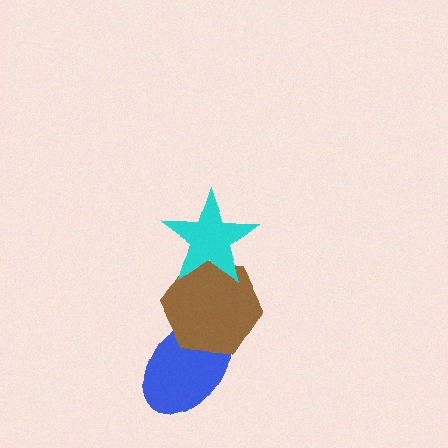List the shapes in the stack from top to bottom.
From top to bottom: the cyan star, the brown hexagon, the blue ellipse.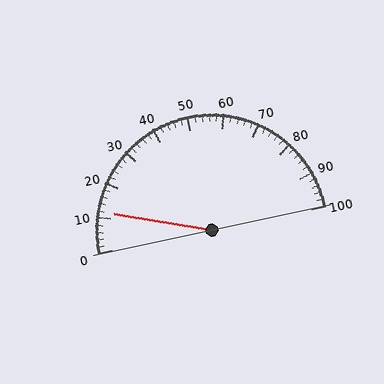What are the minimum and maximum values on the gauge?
The gauge ranges from 0 to 100.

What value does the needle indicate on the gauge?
The needle indicates approximately 12.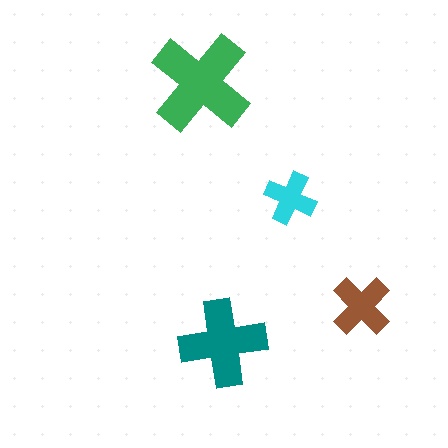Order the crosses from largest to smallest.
the green one, the teal one, the brown one, the cyan one.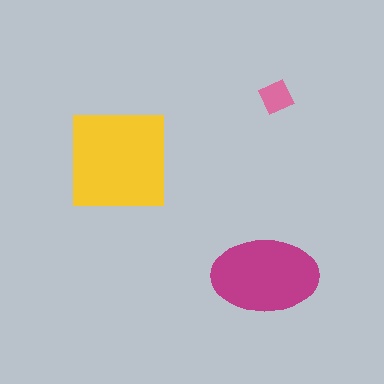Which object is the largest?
The yellow square.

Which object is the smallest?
The pink diamond.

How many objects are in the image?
There are 3 objects in the image.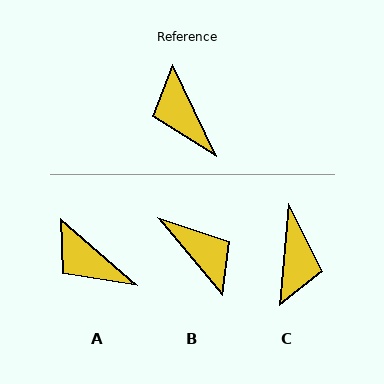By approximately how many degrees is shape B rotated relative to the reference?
Approximately 166 degrees clockwise.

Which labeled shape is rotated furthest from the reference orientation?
B, about 166 degrees away.